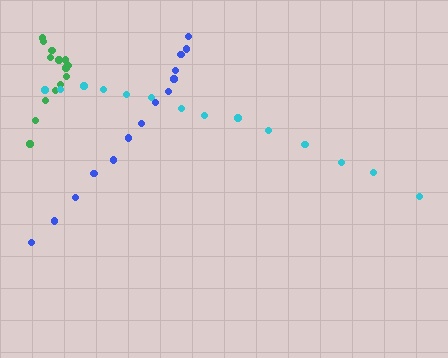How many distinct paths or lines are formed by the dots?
There are 3 distinct paths.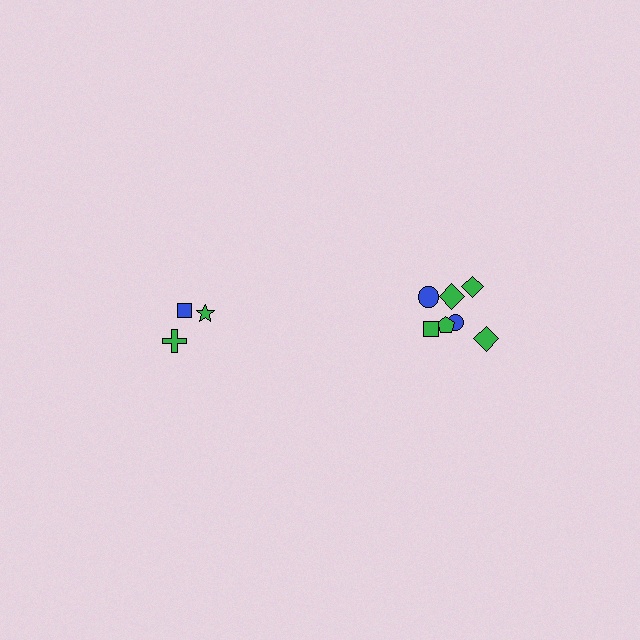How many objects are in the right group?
There are 7 objects.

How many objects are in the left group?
There are 3 objects.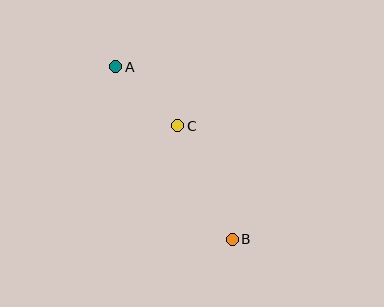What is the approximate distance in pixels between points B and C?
The distance between B and C is approximately 126 pixels.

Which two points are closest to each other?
Points A and C are closest to each other.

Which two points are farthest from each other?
Points A and B are farthest from each other.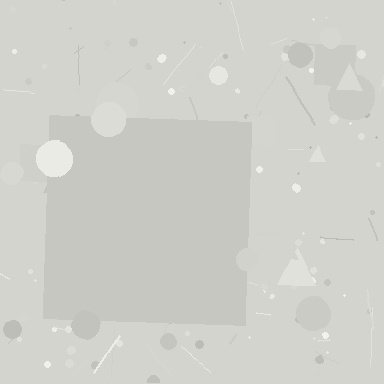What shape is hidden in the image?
A square is hidden in the image.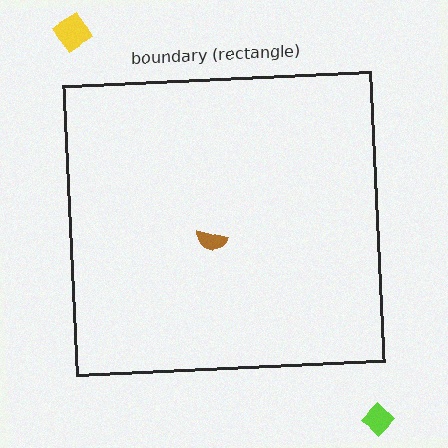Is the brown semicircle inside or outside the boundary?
Inside.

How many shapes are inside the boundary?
1 inside, 2 outside.